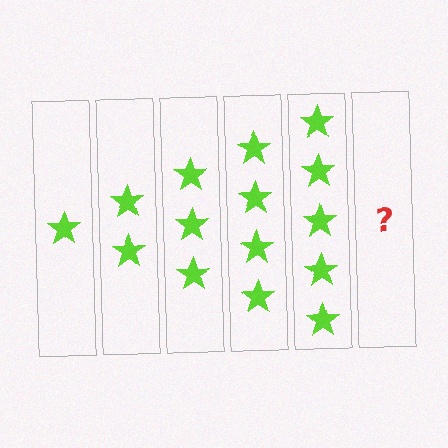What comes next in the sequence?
The next element should be 6 stars.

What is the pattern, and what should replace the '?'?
The pattern is that each step adds one more star. The '?' should be 6 stars.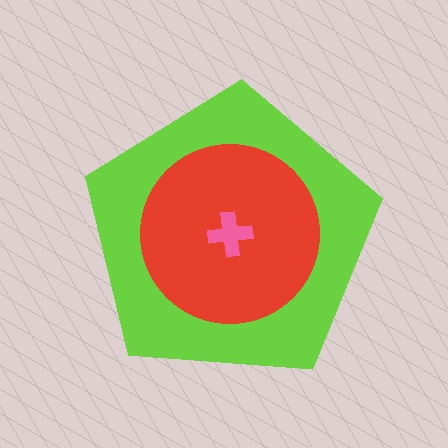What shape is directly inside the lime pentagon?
The red circle.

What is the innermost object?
The pink cross.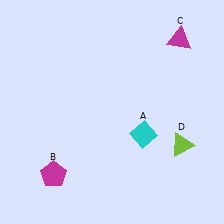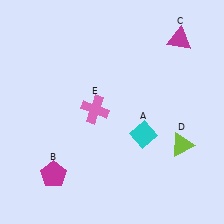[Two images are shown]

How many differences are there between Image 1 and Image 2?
There is 1 difference between the two images.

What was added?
A pink cross (E) was added in Image 2.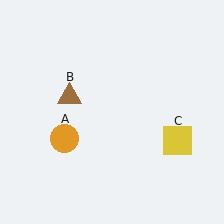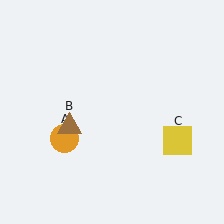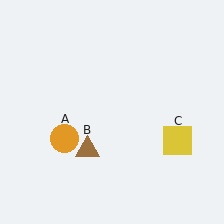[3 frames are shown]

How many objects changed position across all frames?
1 object changed position: brown triangle (object B).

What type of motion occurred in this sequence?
The brown triangle (object B) rotated counterclockwise around the center of the scene.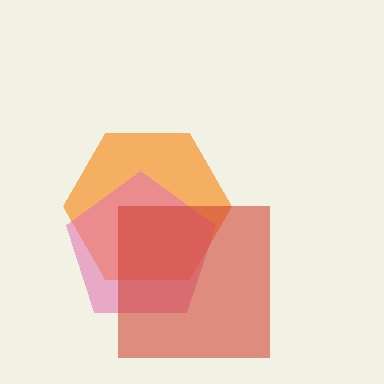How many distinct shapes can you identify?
There are 3 distinct shapes: an orange hexagon, a pink pentagon, a red square.